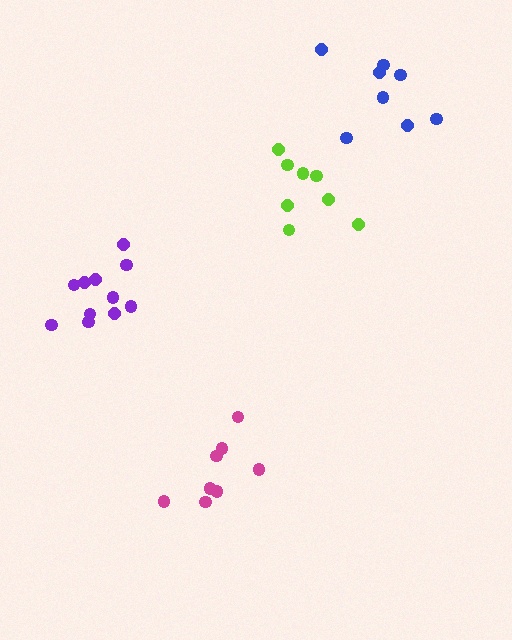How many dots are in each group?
Group 1: 11 dots, Group 2: 8 dots, Group 3: 8 dots, Group 4: 8 dots (35 total).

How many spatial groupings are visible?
There are 4 spatial groupings.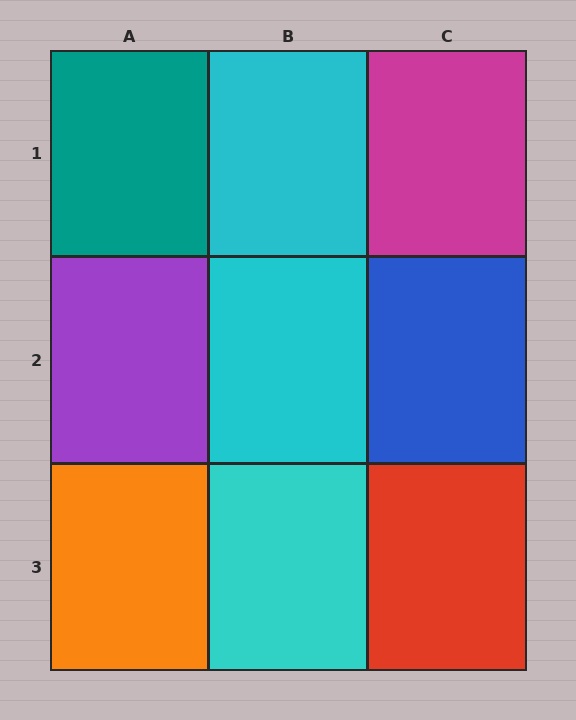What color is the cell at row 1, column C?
Magenta.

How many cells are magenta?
1 cell is magenta.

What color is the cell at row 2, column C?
Blue.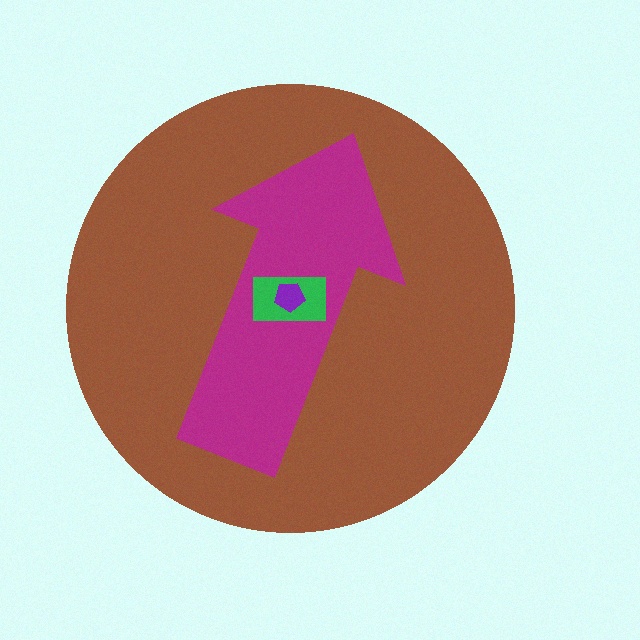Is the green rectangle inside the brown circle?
Yes.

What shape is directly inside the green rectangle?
The purple pentagon.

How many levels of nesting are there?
4.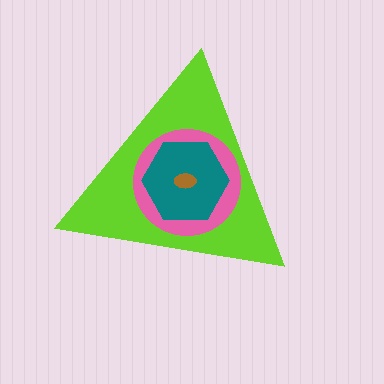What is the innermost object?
The brown ellipse.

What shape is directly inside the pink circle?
The teal hexagon.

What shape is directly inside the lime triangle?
The pink circle.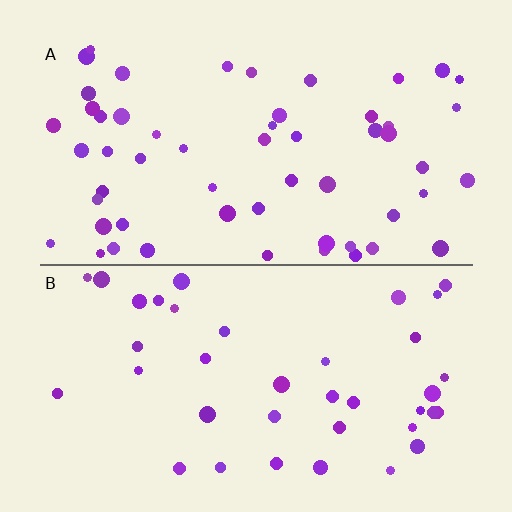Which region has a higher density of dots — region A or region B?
A (the top).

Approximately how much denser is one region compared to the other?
Approximately 1.4× — region A over region B.